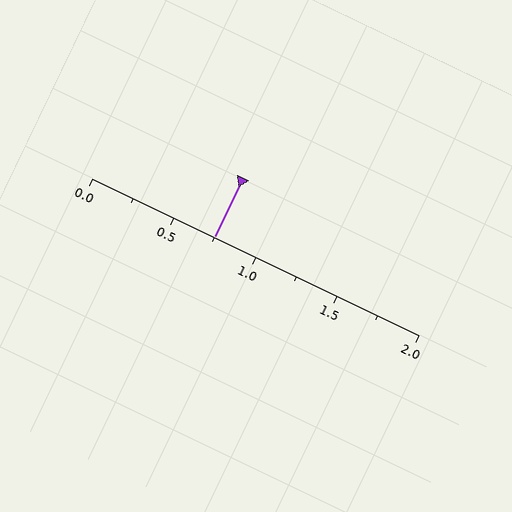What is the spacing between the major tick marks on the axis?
The major ticks are spaced 0.5 apart.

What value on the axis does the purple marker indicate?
The marker indicates approximately 0.75.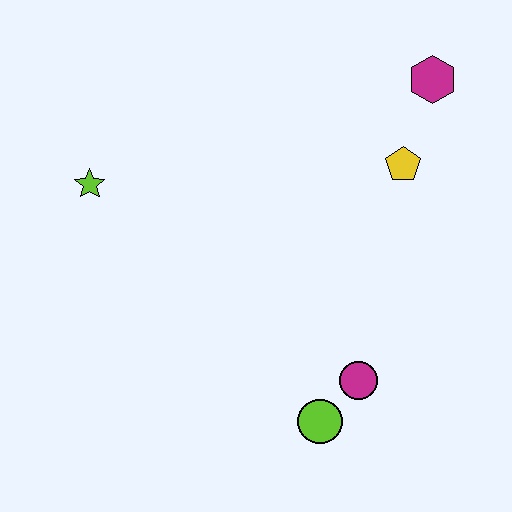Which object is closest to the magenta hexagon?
The yellow pentagon is closest to the magenta hexagon.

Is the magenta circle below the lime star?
Yes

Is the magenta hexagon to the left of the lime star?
No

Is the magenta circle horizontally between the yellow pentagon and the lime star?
Yes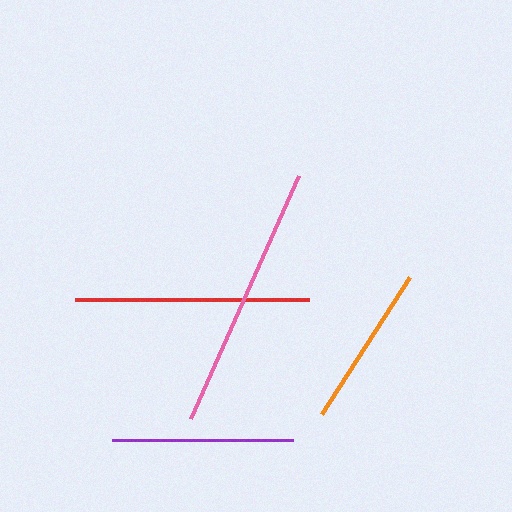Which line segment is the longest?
The pink line is the longest at approximately 266 pixels.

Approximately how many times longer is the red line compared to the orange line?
The red line is approximately 1.4 times the length of the orange line.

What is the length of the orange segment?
The orange segment is approximately 163 pixels long.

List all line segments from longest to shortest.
From longest to shortest: pink, red, purple, orange.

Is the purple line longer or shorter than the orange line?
The purple line is longer than the orange line.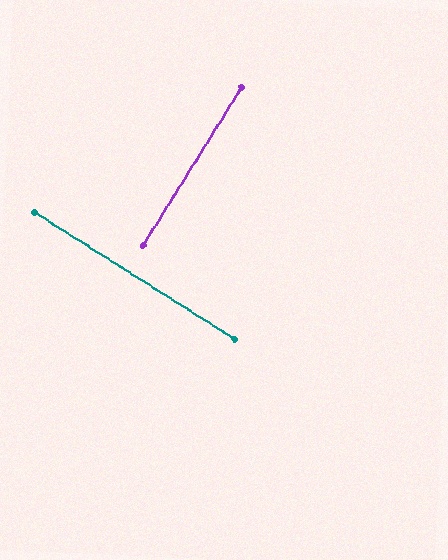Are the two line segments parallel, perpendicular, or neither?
Perpendicular — they meet at approximately 90°.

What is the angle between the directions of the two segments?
Approximately 90 degrees.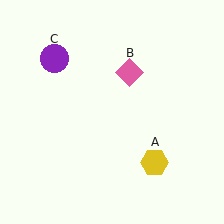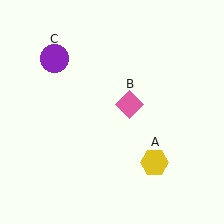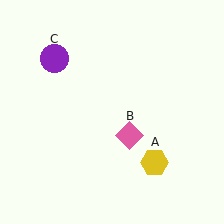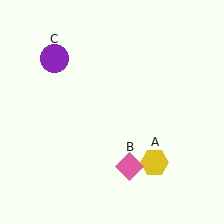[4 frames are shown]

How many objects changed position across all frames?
1 object changed position: pink diamond (object B).